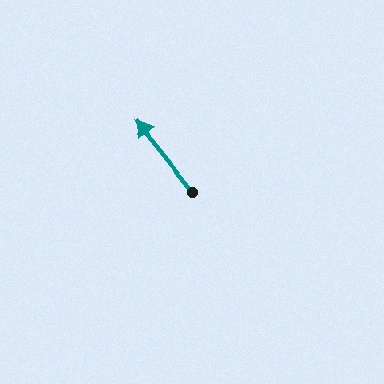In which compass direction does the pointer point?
Northwest.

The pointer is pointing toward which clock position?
Roughly 11 o'clock.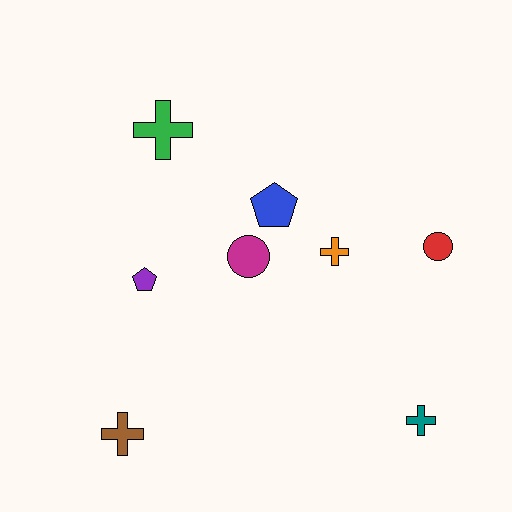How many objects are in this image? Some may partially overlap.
There are 8 objects.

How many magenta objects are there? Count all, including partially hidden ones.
There is 1 magenta object.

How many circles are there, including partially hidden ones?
There are 2 circles.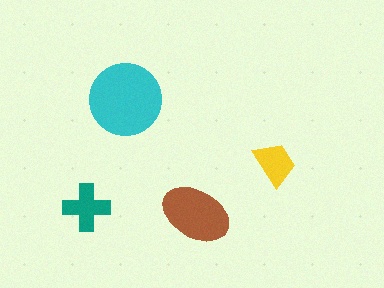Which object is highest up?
The cyan circle is topmost.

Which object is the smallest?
The yellow trapezoid.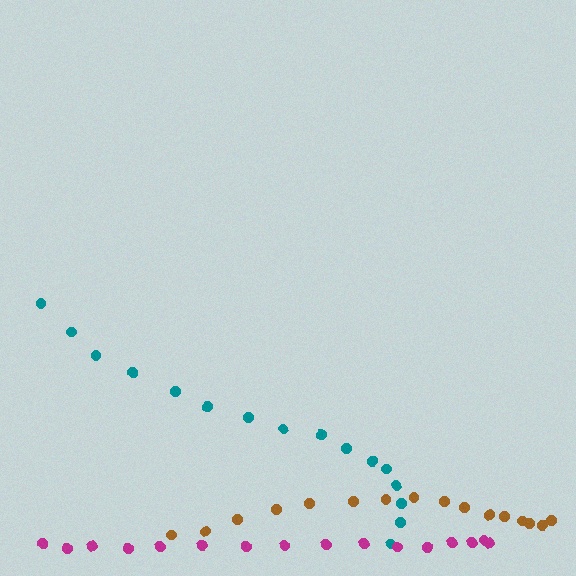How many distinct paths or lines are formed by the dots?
There are 3 distinct paths.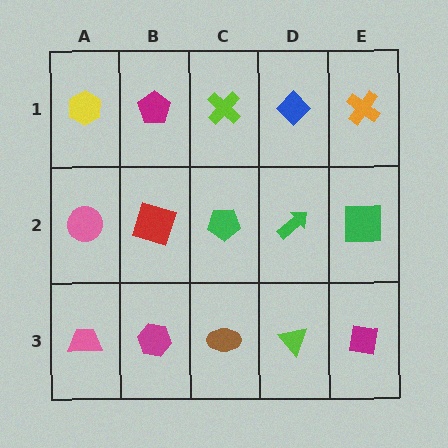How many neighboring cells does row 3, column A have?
2.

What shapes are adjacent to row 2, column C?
A lime cross (row 1, column C), a brown ellipse (row 3, column C), a red square (row 2, column B), a green arrow (row 2, column D).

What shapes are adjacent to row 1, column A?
A pink circle (row 2, column A), a magenta pentagon (row 1, column B).